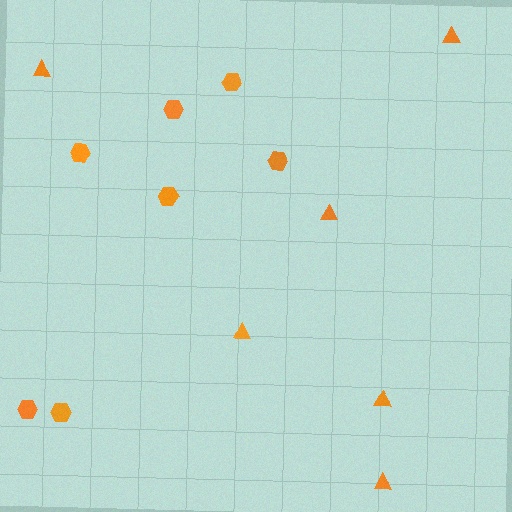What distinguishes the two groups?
There are 2 groups: one group of hexagons (7) and one group of triangles (6).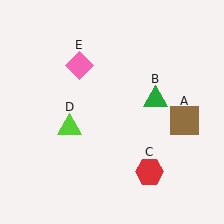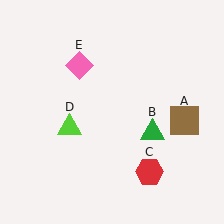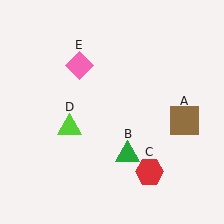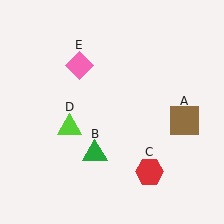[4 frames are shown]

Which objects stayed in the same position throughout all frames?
Brown square (object A) and red hexagon (object C) and lime triangle (object D) and pink diamond (object E) remained stationary.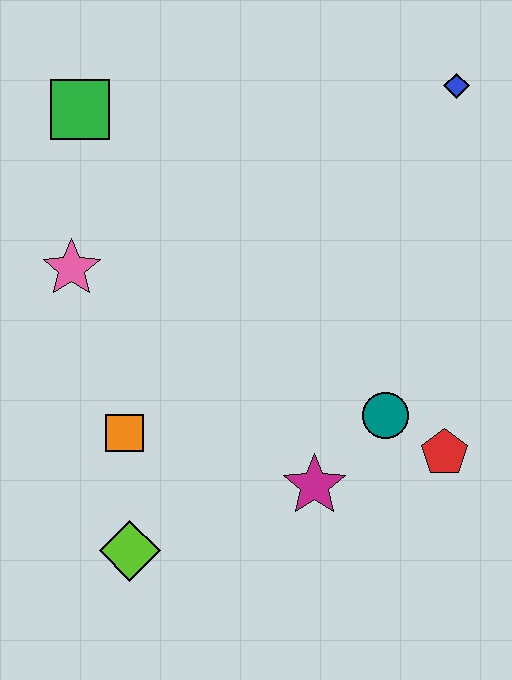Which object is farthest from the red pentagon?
The green square is farthest from the red pentagon.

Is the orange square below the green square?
Yes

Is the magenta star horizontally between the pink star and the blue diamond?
Yes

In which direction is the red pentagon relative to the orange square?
The red pentagon is to the right of the orange square.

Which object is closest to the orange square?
The lime diamond is closest to the orange square.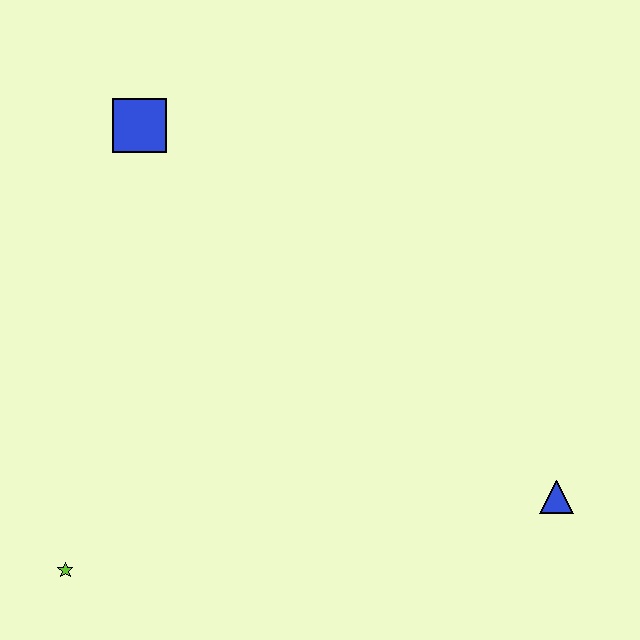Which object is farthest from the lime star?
The blue triangle is farthest from the lime star.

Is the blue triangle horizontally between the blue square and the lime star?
No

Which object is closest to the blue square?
The lime star is closest to the blue square.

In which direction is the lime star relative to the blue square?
The lime star is below the blue square.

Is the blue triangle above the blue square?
No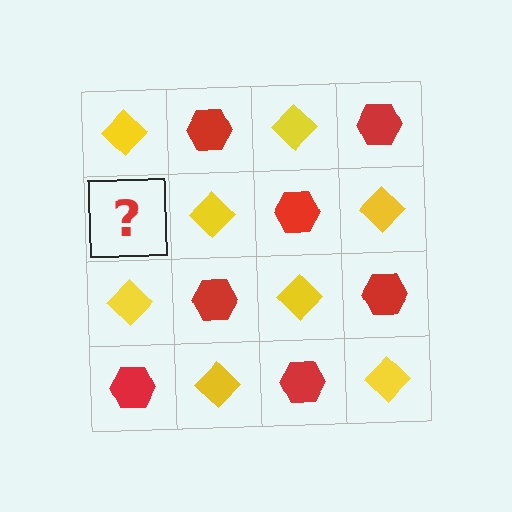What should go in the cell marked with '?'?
The missing cell should contain a red hexagon.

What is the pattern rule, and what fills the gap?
The rule is that it alternates yellow diamond and red hexagon in a checkerboard pattern. The gap should be filled with a red hexagon.